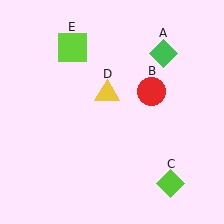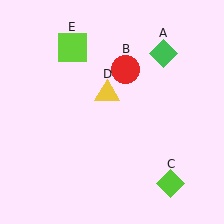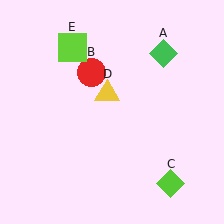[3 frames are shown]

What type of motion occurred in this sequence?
The red circle (object B) rotated counterclockwise around the center of the scene.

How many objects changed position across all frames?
1 object changed position: red circle (object B).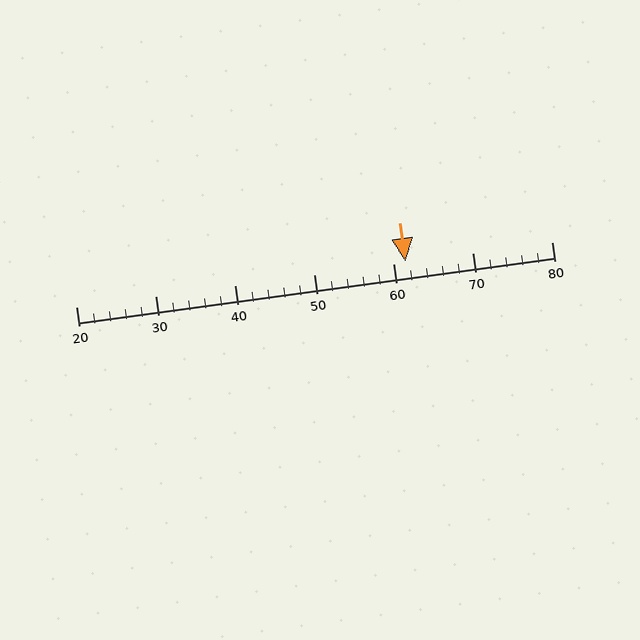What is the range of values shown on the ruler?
The ruler shows values from 20 to 80.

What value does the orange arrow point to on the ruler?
The orange arrow points to approximately 62.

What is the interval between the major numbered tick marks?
The major tick marks are spaced 10 units apart.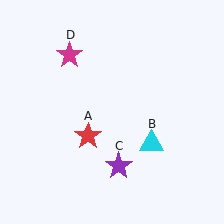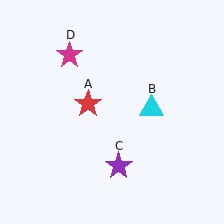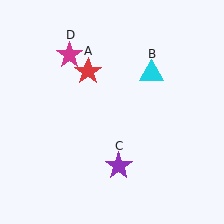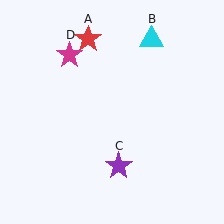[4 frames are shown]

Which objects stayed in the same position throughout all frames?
Purple star (object C) and magenta star (object D) remained stationary.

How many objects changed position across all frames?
2 objects changed position: red star (object A), cyan triangle (object B).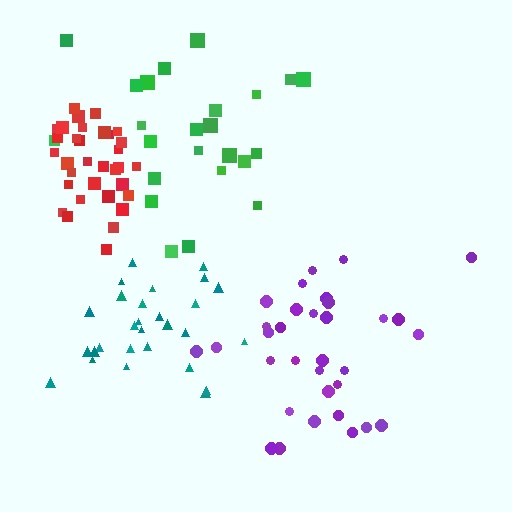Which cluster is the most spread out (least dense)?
Green.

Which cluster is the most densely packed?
Red.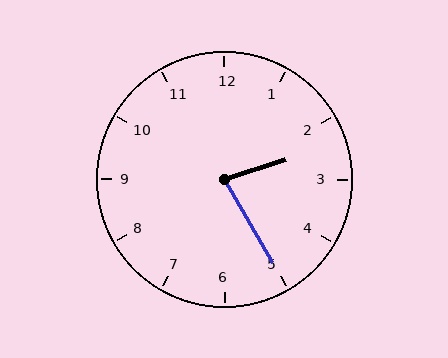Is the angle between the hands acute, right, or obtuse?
It is acute.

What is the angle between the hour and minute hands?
Approximately 78 degrees.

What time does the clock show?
2:25.